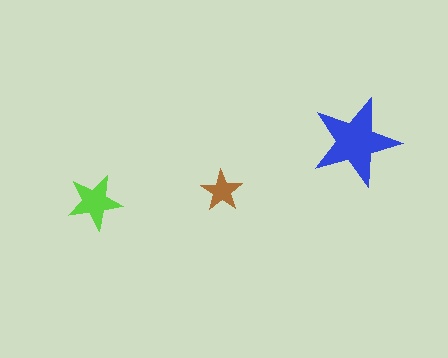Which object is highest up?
The blue star is topmost.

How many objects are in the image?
There are 3 objects in the image.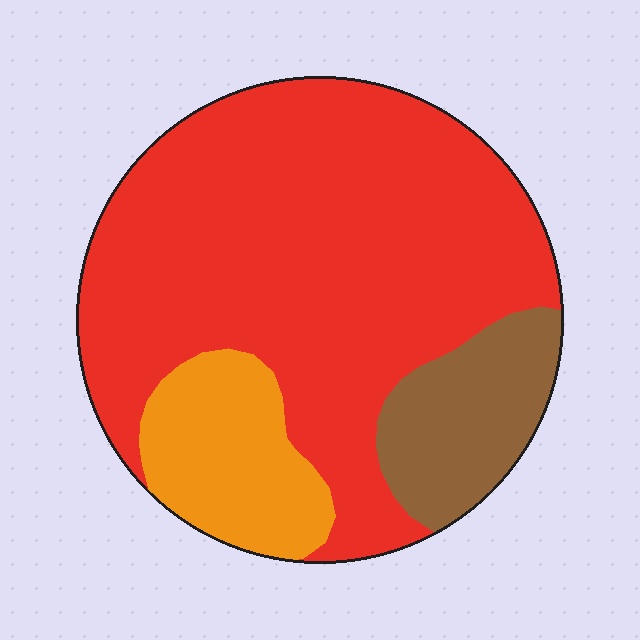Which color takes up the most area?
Red, at roughly 70%.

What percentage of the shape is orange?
Orange takes up about one sixth (1/6) of the shape.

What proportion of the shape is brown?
Brown takes up less than a sixth of the shape.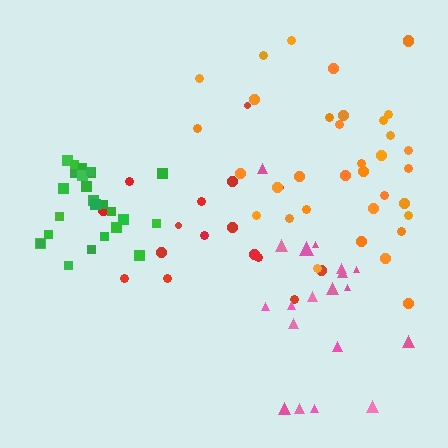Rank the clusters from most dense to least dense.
green, orange, pink, red.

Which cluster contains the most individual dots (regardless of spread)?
Orange (35).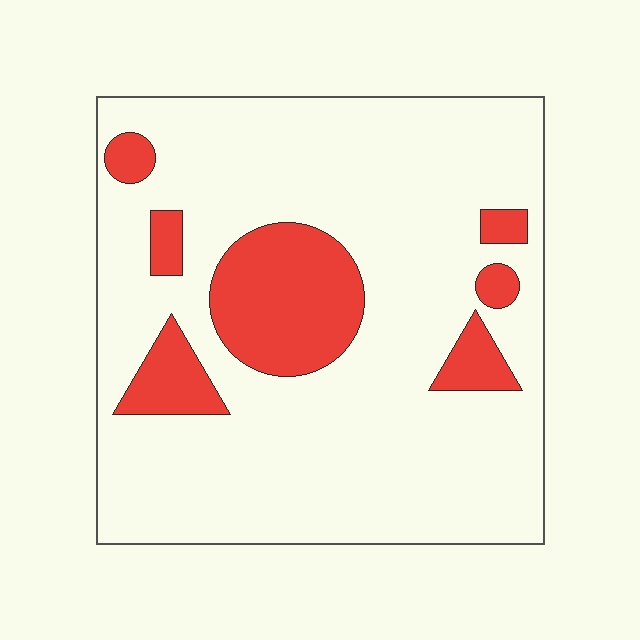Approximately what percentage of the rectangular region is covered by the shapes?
Approximately 20%.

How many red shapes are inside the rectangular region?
7.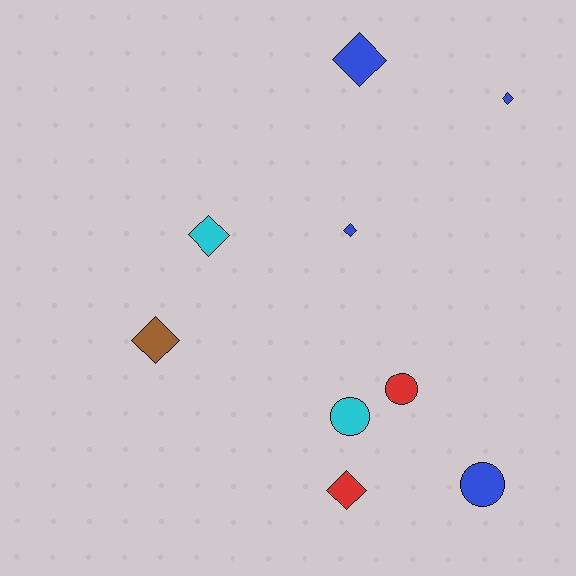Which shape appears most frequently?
Diamond, with 6 objects.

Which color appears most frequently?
Blue, with 4 objects.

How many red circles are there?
There is 1 red circle.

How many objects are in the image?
There are 9 objects.